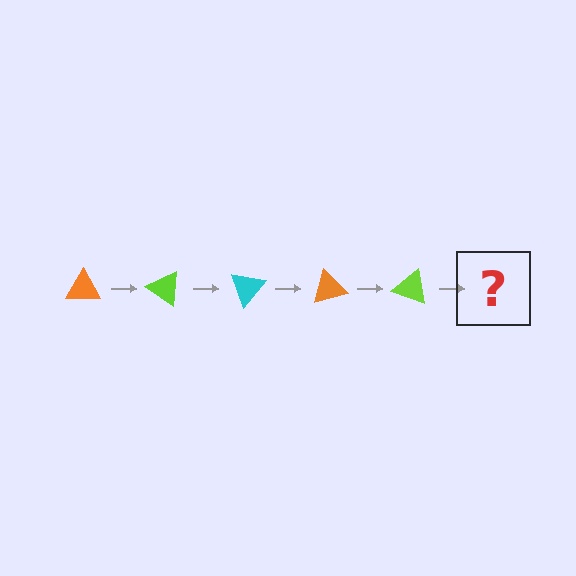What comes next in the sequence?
The next element should be a cyan triangle, rotated 175 degrees from the start.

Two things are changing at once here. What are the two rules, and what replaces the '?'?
The two rules are that it rotates 35 degrees each step and the color cycles through orange, lime, and cyan. The '?' should be a cyan triangle, rotated 175 degrees from the start.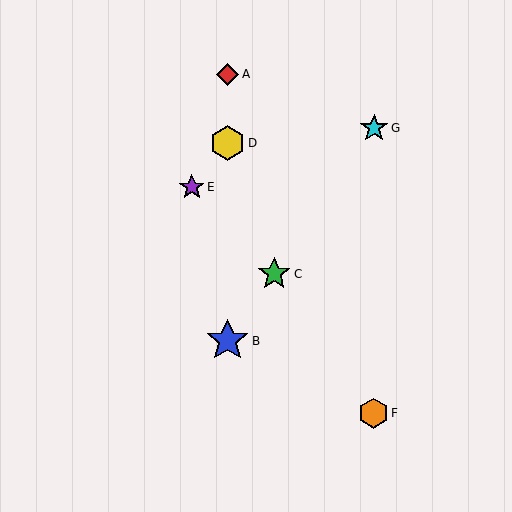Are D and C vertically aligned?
No, D is at x≈228 and C is at x≈274.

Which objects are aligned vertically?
Objects A, B, D are aligned vertically.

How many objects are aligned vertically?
3 objects (A, B, D) are aligned vertically.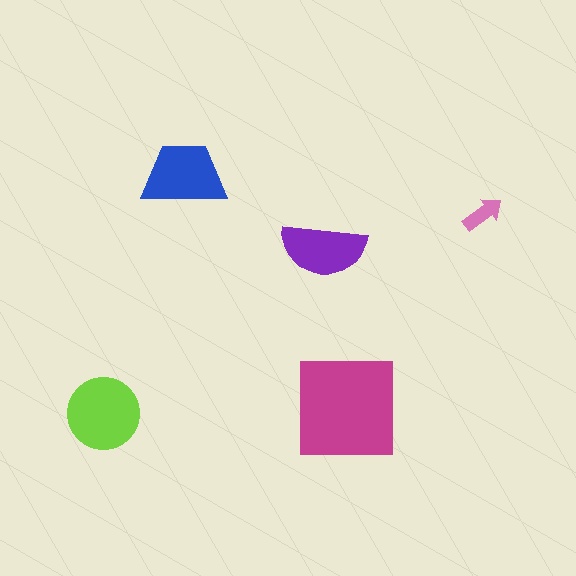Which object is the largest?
The magenta square.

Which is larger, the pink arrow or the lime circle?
The lime circle.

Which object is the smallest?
The pink arrow.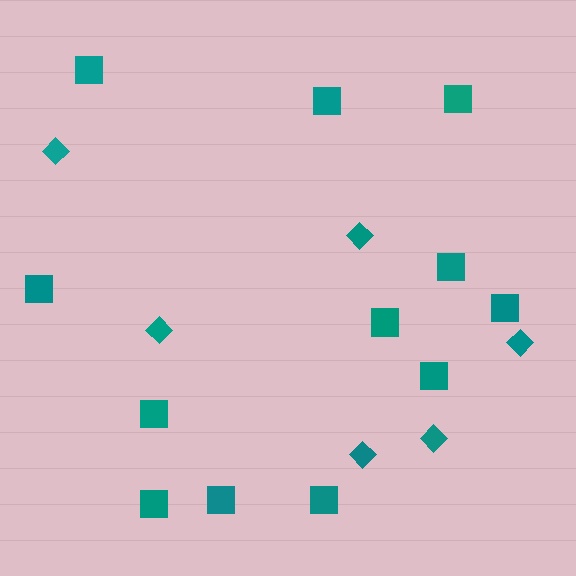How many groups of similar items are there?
There are 2 groups: one group of squares (12) and one group of diamonds (6).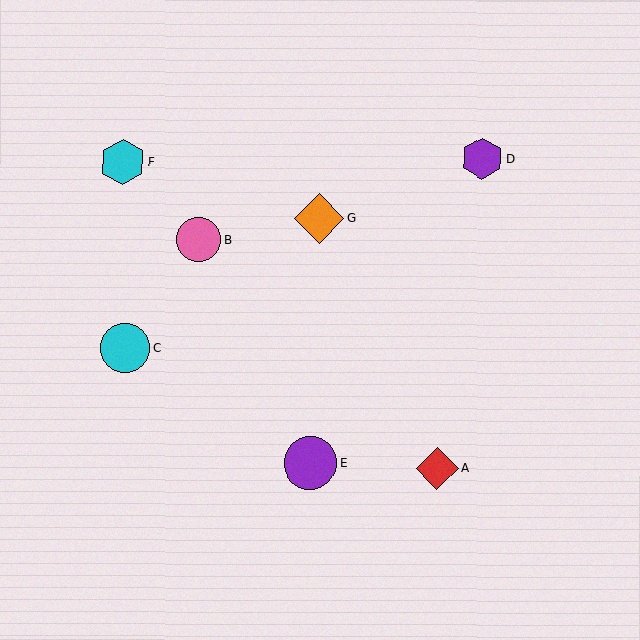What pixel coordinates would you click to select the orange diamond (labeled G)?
Click at (320, 219) to select the orange diamond G.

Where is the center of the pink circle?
The center of the pink circle is at (199, 239).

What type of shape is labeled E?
Shape E is a purple circle.